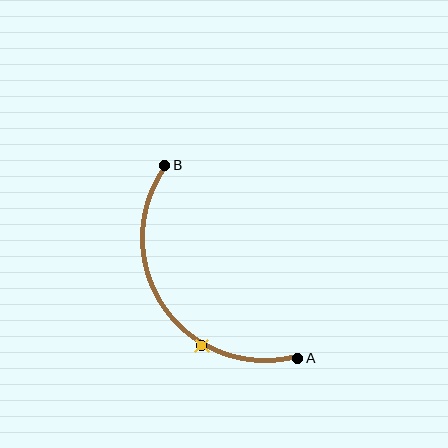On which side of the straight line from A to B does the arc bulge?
The arc bulges below and to the left of the straight line connecting A and B.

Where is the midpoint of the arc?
The arc midpoint is the point on the curve farthest from the straight line joining A and B. It sits below and to the left of that line.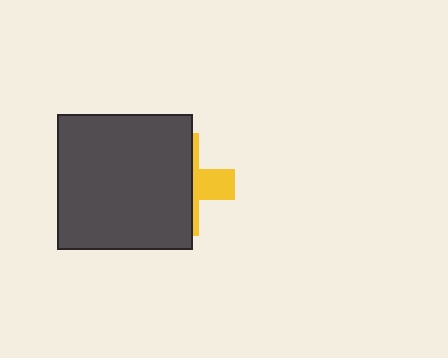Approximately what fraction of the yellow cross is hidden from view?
Roughly 69% of the yellow cross is hidden behind the dark gray square.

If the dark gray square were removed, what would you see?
You would see the complete yellow cross.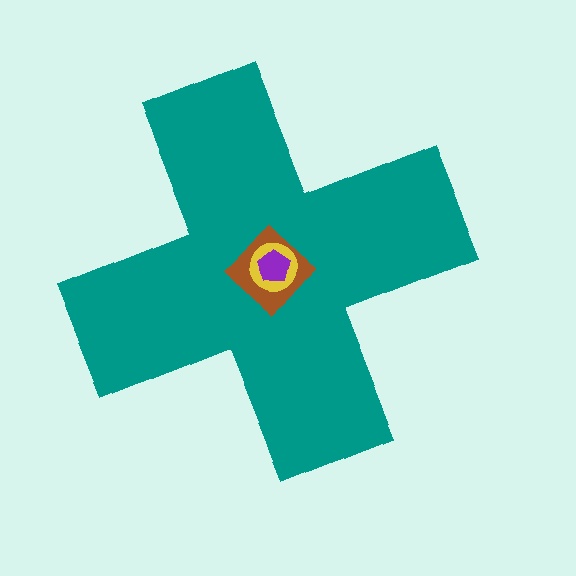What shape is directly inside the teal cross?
The brown diamond.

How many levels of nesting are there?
4.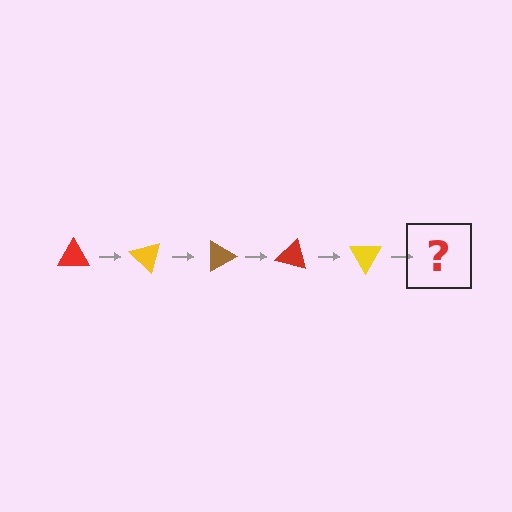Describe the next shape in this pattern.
It should be a brown triangle, rotated 225 degrees from the start.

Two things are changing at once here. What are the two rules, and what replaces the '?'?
The two rules are that it rotates 45 degrees each step and the color cycles through red, yellow, and brown. The '?' should be a brown triangle, rotated 225 degrees from the start.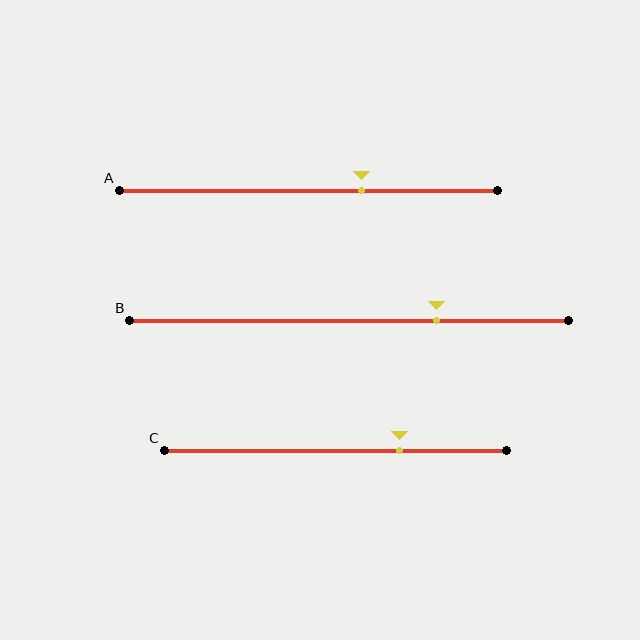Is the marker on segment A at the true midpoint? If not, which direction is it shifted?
No, the marker on segment A is shifted to the right by about 14% of the segment length.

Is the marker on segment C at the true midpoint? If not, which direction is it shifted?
No, the marker on segment C is shifted to the right by about 19% of the segment length.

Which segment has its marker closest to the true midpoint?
Segment A has its marker closest to the true midpoint.